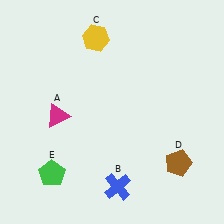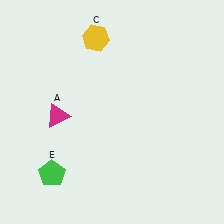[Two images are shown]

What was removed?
The brown pentagon (D), the blue cross (B) were removed in Image 2.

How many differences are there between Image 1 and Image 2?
There are 2 differences between the two images.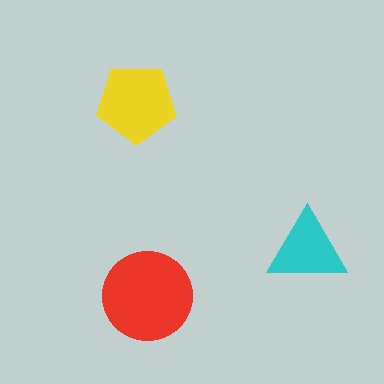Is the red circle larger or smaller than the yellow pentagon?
Larger.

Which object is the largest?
The red circle.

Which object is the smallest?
The cyan triangle.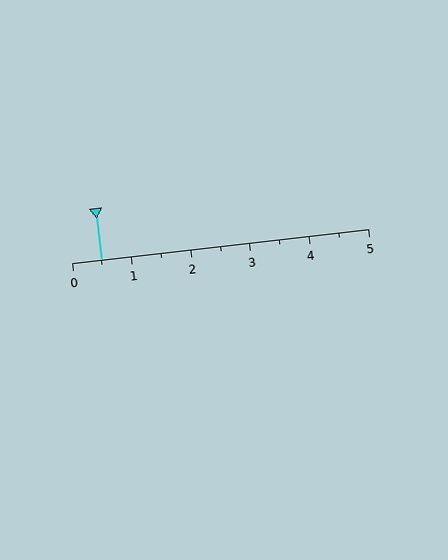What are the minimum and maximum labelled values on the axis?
The axis runs from 0 to 5.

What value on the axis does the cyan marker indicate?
The marker indicates approximately 0.5.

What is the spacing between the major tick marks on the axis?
The major ticks are spaced 1 apart.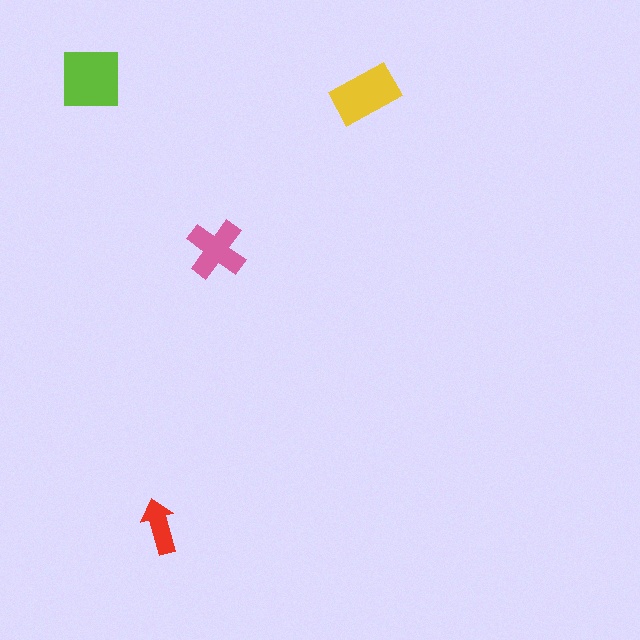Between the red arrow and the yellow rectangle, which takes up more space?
The yellow rectangle.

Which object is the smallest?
The red arrow.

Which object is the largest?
The lime square.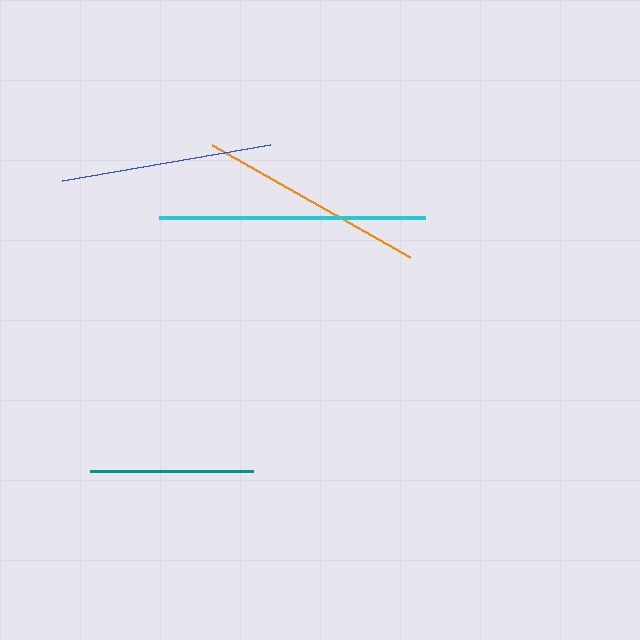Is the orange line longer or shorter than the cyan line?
The cyan line is longer than the orange line.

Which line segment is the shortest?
The teal line is the shortest at approximately 162 pixels.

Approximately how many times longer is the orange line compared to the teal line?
The orange line is approximately 1.4 times the length of the teal line.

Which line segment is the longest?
The cyan line is the longest at approximately 265 pixels.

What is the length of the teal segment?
The teal segment is approximately 162 pixels long.